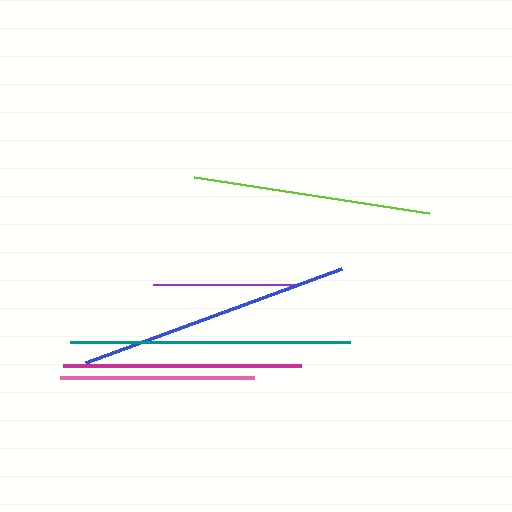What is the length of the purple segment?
The purple segment is approximately 142 pixels long.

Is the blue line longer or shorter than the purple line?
The blue line is longer than the purple line.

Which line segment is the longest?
The teal line is the longest at approximately 279 pixels.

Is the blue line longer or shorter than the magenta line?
The blue line is longer than the magenta line.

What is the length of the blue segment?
The blue segment is approximately 273 pixels long.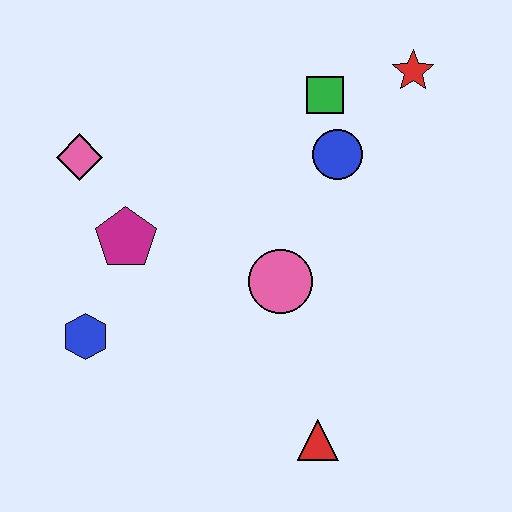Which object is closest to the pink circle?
The blue circle is closest to the pink circle.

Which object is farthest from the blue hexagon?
The red star is farthest from the blue hexagon.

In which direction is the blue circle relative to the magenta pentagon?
The blue circle is to the right of the magenta pentagon.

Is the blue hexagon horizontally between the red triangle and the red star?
No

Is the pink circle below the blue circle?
Yes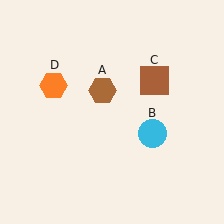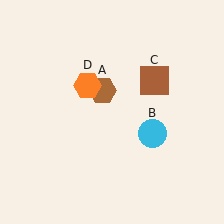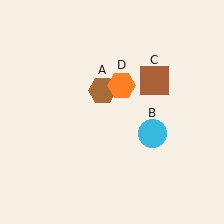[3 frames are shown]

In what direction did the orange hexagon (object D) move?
The orange hexagon (object D) moved right.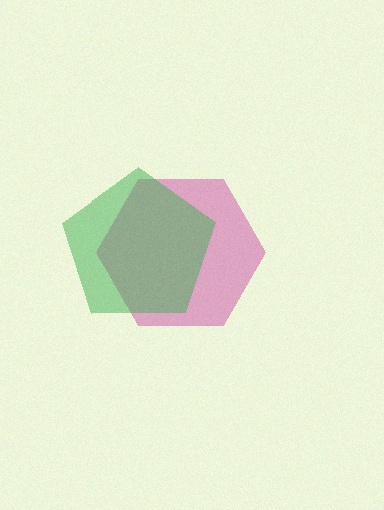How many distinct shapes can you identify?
There are 2 distinct shapes: a magenta hexagon, a green pentagon.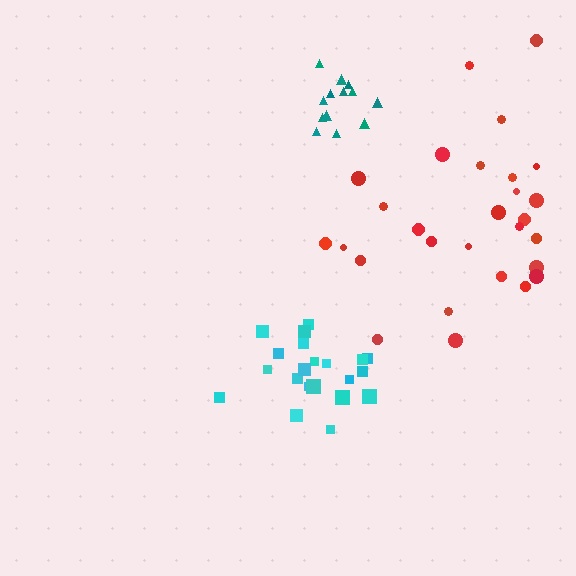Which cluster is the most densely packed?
Teal.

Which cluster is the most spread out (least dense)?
Red.